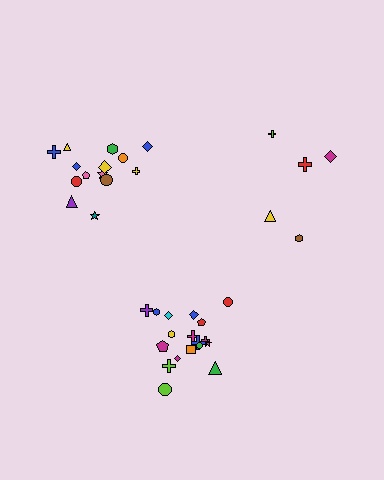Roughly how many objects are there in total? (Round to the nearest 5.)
Roughly 40 objects in total.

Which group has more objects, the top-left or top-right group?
The top-left group.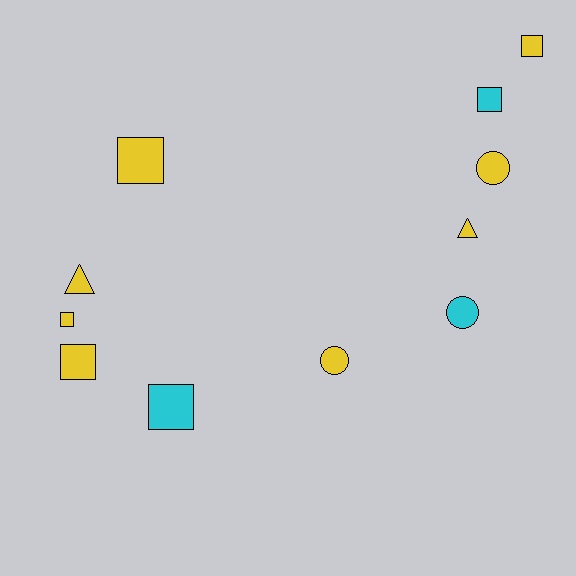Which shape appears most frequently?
Square, with 6 objects.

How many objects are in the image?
There are 11 objects.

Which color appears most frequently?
Yellow, with 8 objects.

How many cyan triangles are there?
There are no cyan triangles.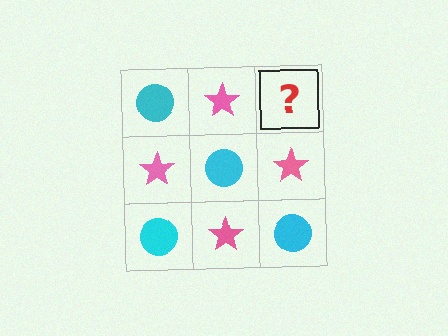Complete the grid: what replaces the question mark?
The question mark should be replaced with a cyan circle.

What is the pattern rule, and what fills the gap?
The rule is that it alternates cyan circle and pink star in a checkerboard pattern. The gap should be filled with a cyan circle.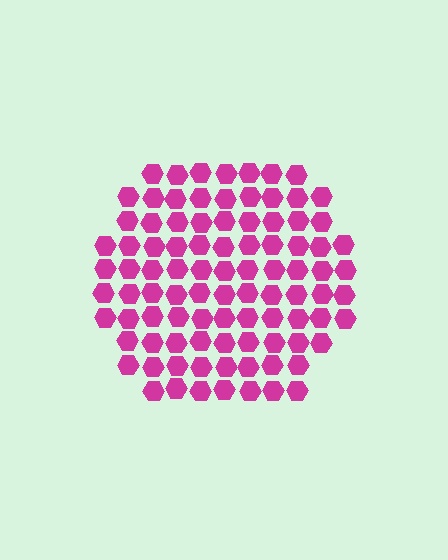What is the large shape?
The large shape is a hexagon.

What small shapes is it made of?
It is made of small hexagons.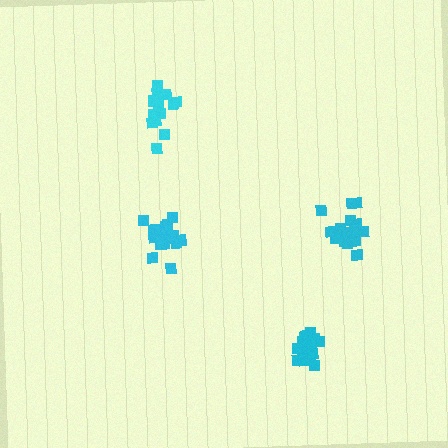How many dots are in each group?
Group 1: 16 dots, Group 2: 14 dots, Group 3: 20 dots, Group 4: 16 dots (66 total).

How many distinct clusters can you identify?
There are 4 distinct clusters.